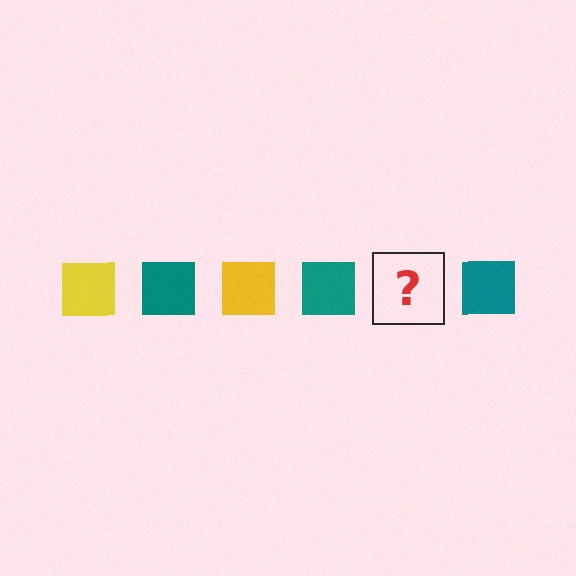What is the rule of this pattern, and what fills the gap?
The rule is that the pattern cycles through yellow, teal squares. The gap should be filled with a yellow square.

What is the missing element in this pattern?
The missing element is a yellow square.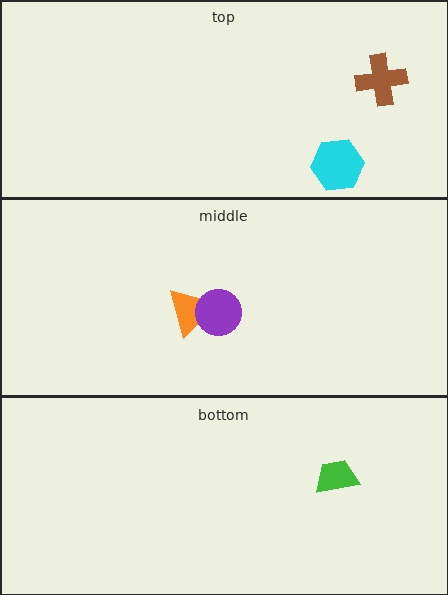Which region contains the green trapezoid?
The bottom region.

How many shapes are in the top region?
2.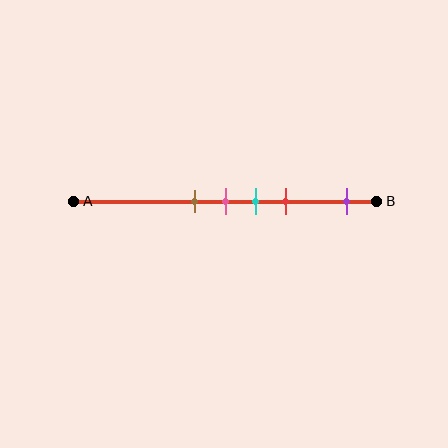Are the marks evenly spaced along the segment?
No, the marks are not evenly spaced.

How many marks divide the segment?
There are 5 marks dividing the segment.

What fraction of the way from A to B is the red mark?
The red mark is approximately 70% (0.7) of the way from A to B.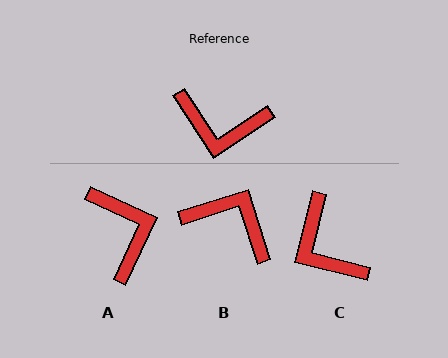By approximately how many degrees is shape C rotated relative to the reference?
Approximately 47 degrees clockwise.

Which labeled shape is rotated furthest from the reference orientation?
B, about 164 degrees away.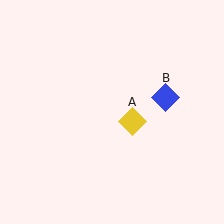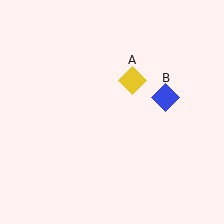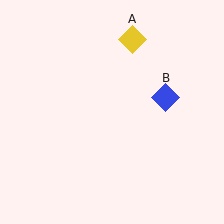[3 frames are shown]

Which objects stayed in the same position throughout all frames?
Blue diamond (object B) remained stationary.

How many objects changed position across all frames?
1 object changed position: yellow diamond (object A).